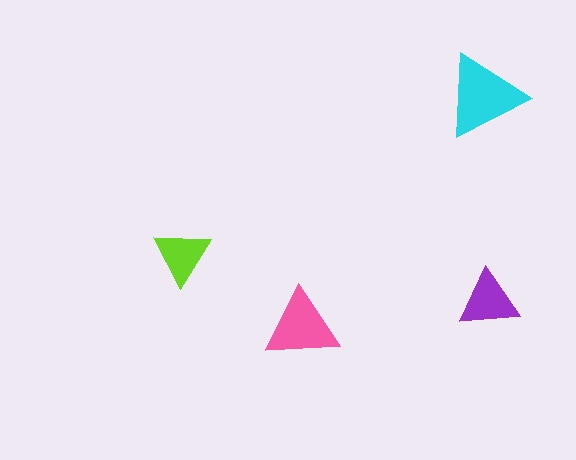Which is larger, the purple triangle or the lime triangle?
The purple one.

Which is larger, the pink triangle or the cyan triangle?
The cyan one.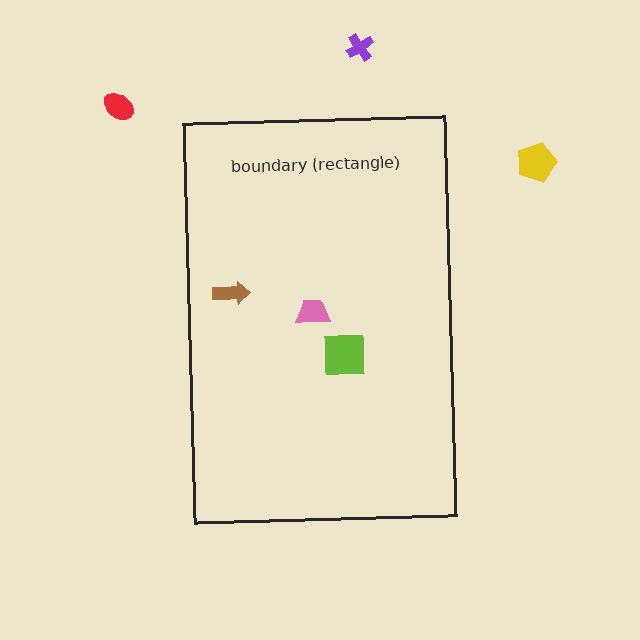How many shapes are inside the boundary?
3 inside, 3 outside.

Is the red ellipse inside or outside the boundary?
Outside.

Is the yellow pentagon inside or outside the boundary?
Outside.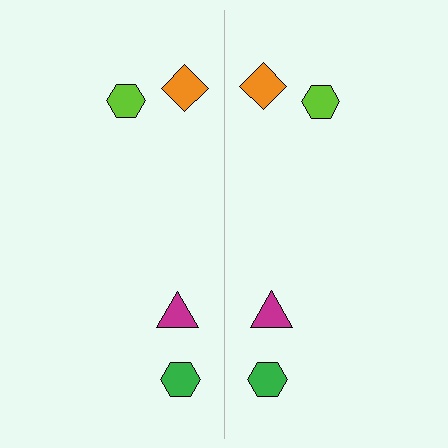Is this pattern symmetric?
Yes, this pattern has bilateral (reflection) symmetry.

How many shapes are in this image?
There are 8 shapes in this image.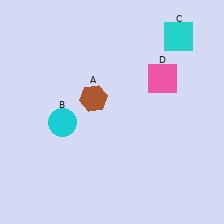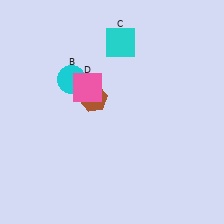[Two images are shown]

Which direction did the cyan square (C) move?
The cyan square (C) moved left.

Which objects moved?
The objects that moved are: the cyan circle (B), the cyan square (C), the pink square (D).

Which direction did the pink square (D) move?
The pink square (D) moved left.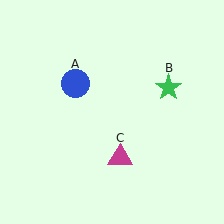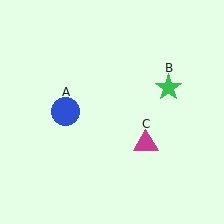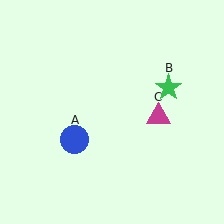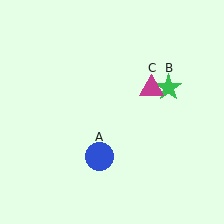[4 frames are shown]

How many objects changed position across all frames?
2 objects changed position: blue circle (object A), magenta triangle (object C).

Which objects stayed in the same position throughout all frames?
Green star (object B) remained stationary.